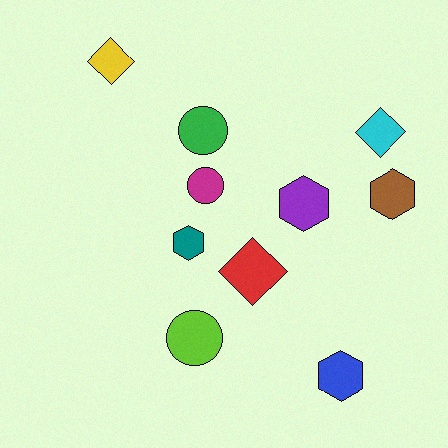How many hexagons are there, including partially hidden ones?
There are 4 hexagons.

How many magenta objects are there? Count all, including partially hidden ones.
There is 1 magenta object.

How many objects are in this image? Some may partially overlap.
There are 10 objects.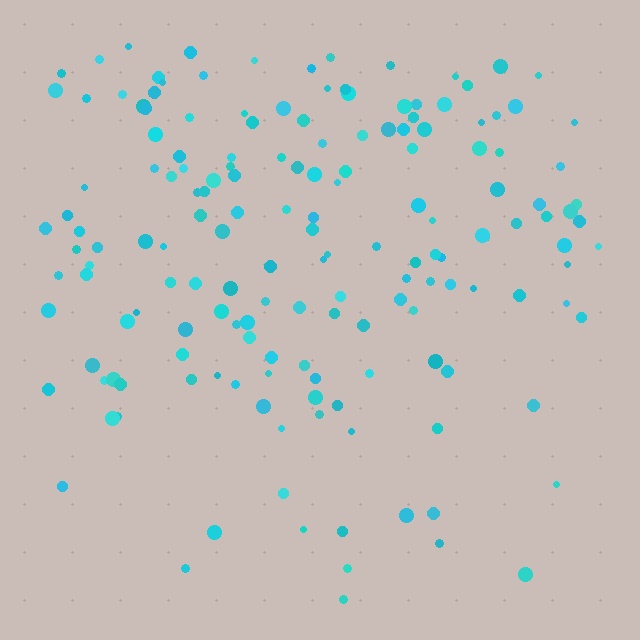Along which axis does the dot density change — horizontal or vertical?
Vertical.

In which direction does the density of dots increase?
From bottom to top, with the top side densest.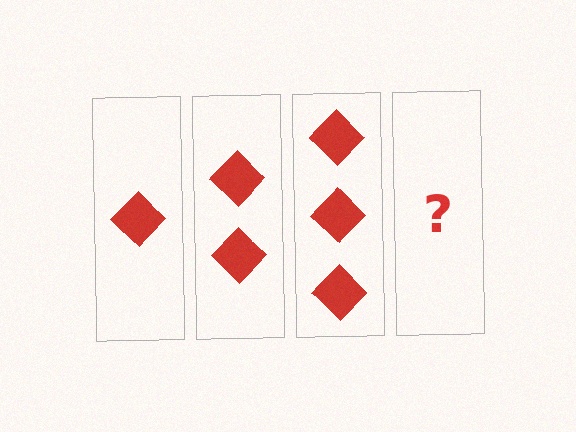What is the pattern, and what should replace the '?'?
The pattern is that each step adds one more diamond. The '?' should be 4 diamonds.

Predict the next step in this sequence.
The next step is 4 diamonds.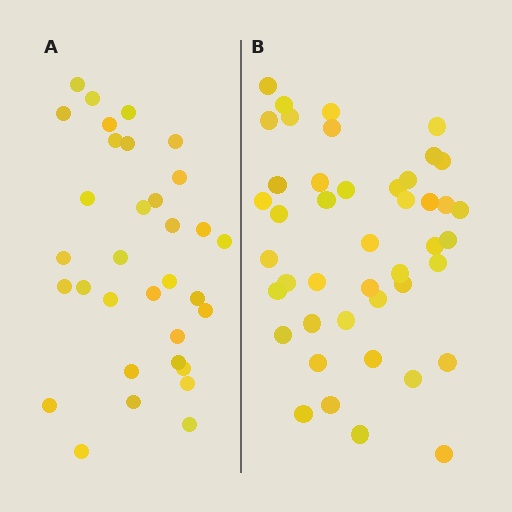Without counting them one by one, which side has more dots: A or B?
Region B (the right region) has more dots.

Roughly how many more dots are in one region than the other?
Region B has roughly 12 or so more dots than region A.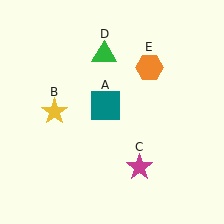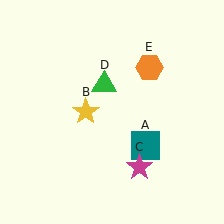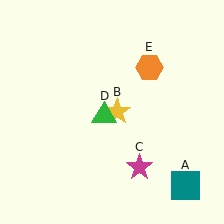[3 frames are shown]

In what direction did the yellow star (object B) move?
The yellow star (object B) moved right.